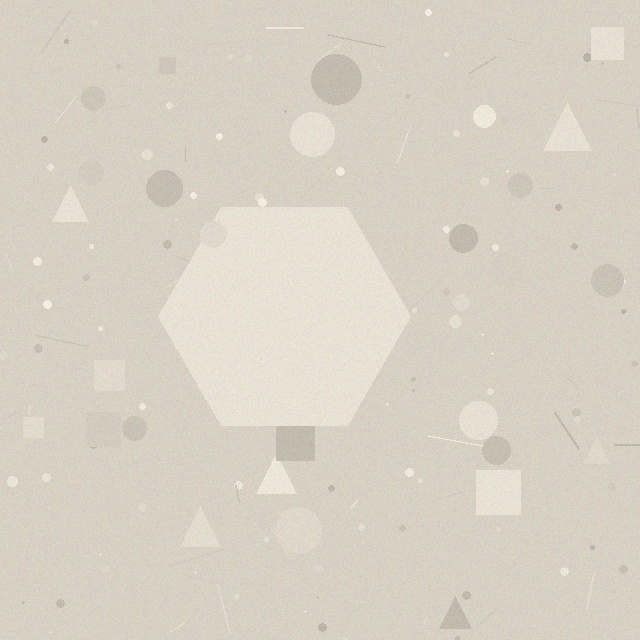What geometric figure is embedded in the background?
A hexagon is embedded in the background.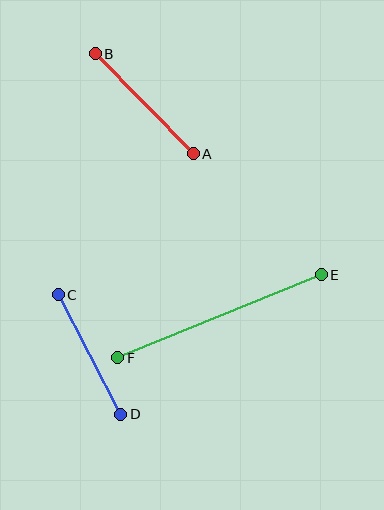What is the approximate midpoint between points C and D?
The midpoint is at approximately (89, 355) pixels.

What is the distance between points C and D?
The distance is approximately 135 pixels.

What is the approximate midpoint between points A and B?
The midpoint is at approximately (144, 104) pixels.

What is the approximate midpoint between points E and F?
The midpoint is at approximately (220, 316) pixels.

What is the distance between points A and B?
The distance is approximately 140 pixels.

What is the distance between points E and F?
The distance is approximately 220 pixels.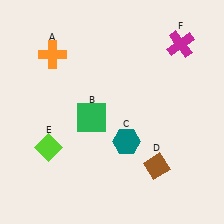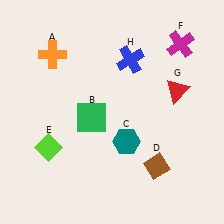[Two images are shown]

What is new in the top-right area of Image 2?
A red triangle (G) was added in the top-right area of Image 2.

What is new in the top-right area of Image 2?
A blue cross (H) was added in the top-right area of Image 2.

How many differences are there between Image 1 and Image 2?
There are 2 differences between the two images.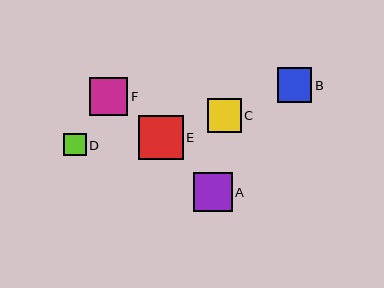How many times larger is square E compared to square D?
Square E is approximately 2.0 times the size of square D.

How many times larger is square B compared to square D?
Square B is approximately 1.5 times the size of square D.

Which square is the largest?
Square E is the largest with a size of approximately 44 pixels.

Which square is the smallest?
Square D is the smallest with a size of approximately 23 pixels.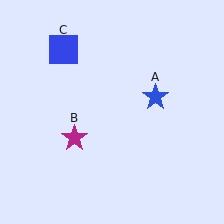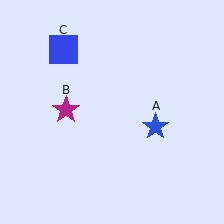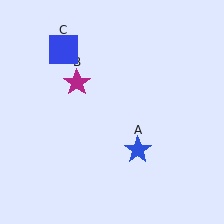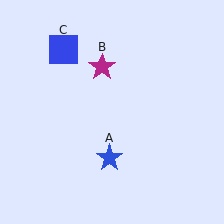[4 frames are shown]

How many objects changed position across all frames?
2 objects changed position: blue star (object A), magenta star (object B).